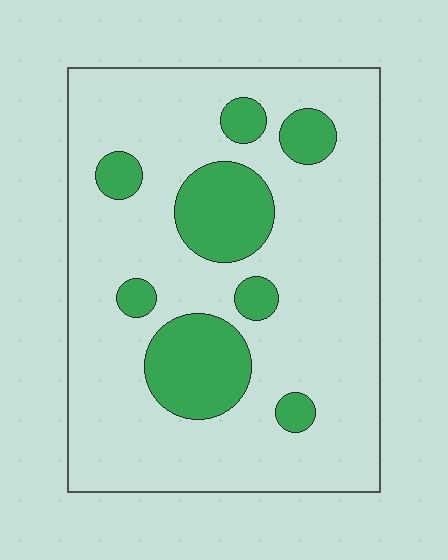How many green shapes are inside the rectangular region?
8.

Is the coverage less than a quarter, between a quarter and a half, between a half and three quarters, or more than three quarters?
Less than a quarter.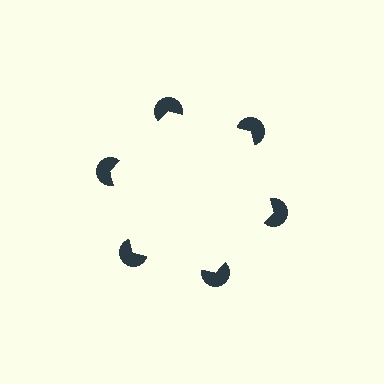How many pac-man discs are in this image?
There are 6 — one at each vertex of the illusory hexagon.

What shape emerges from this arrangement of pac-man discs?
An illusory hexagon — its edges are inferred from the aligned wedge cuts in the pac-man discs, not physically drawn.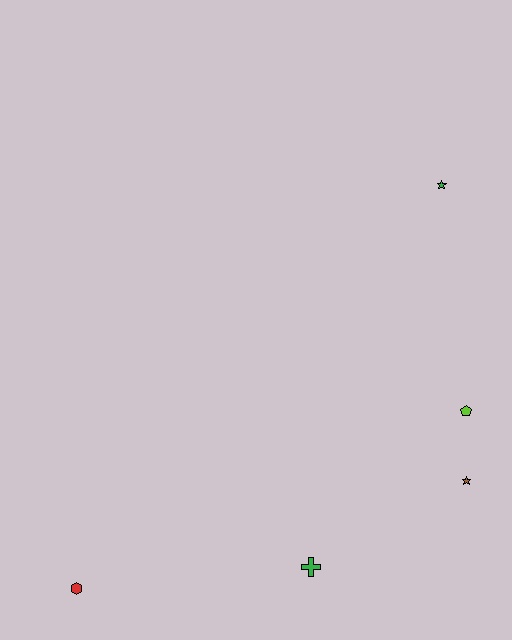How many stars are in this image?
There are 2 stars.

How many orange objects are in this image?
There are no orange objects.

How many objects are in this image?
There are 5 objects.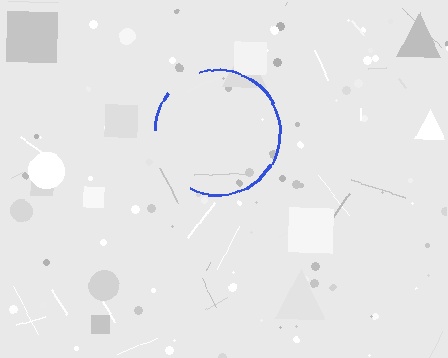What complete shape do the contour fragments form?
The contour fragments form a circle.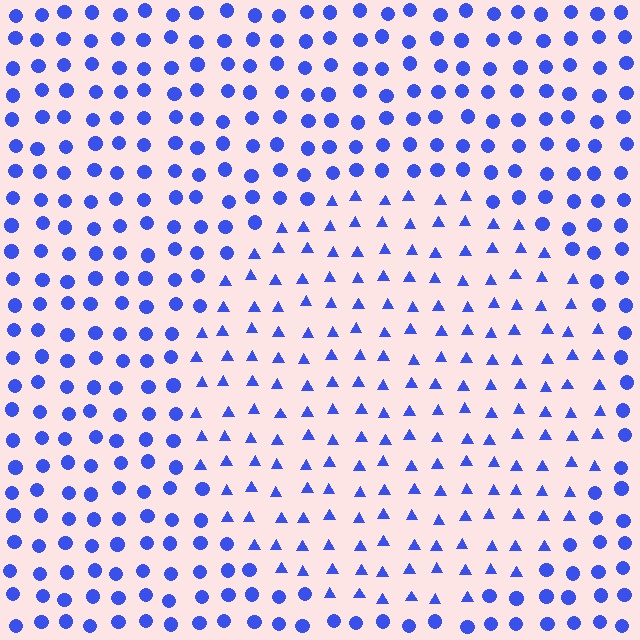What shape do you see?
I see a circle.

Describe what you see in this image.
The image is filled with small blue elements arranged in a uniform grid. A circle-shaped region contains triangles, while the surrounding area contains circles. The boundary is defined purely by the change in element shape.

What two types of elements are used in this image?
The image uses triangles inside the circle region and circles outside it.